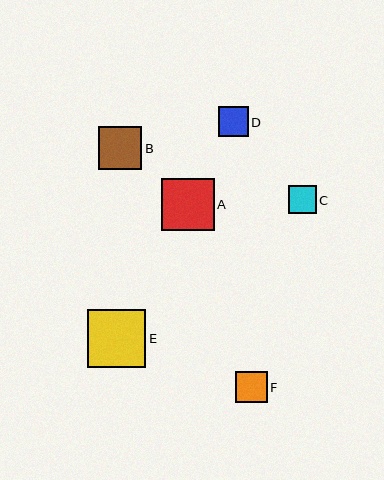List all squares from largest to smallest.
From largest to smallest: E, A, B, F, D, C.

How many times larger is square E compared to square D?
Square E is approximately 1.9 times the size of square D.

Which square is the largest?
Square E is the largest with a size of approximately 58 pixels.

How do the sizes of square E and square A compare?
Square E and square A are approximately the same size.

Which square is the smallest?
Square C is the smallest with a size of approximately 27 pixels.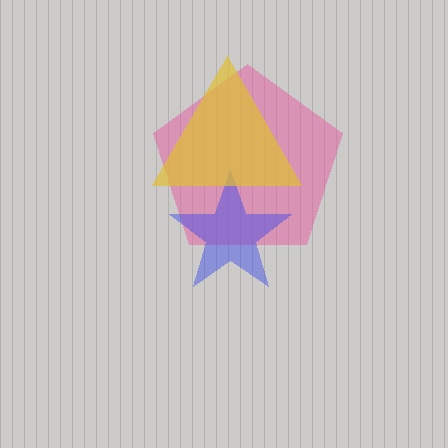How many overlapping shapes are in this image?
There are 3 overlapping shapes in the image.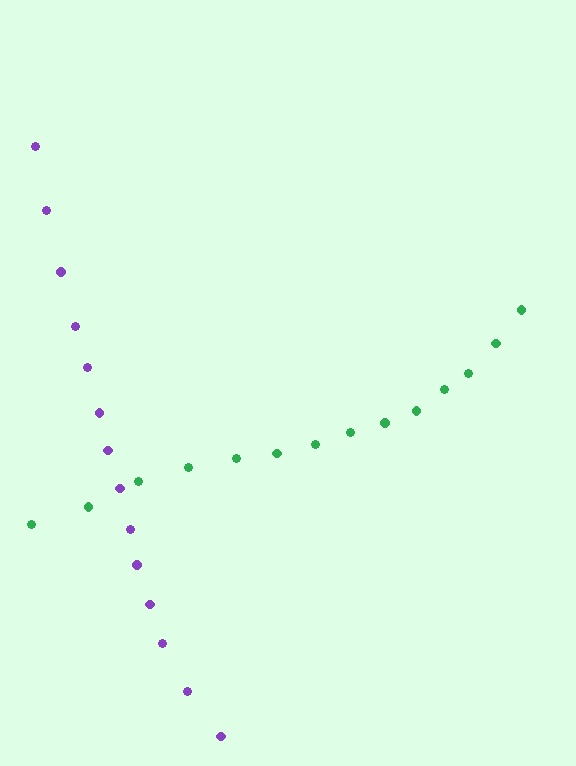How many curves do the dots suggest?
There are 2 distinct paths.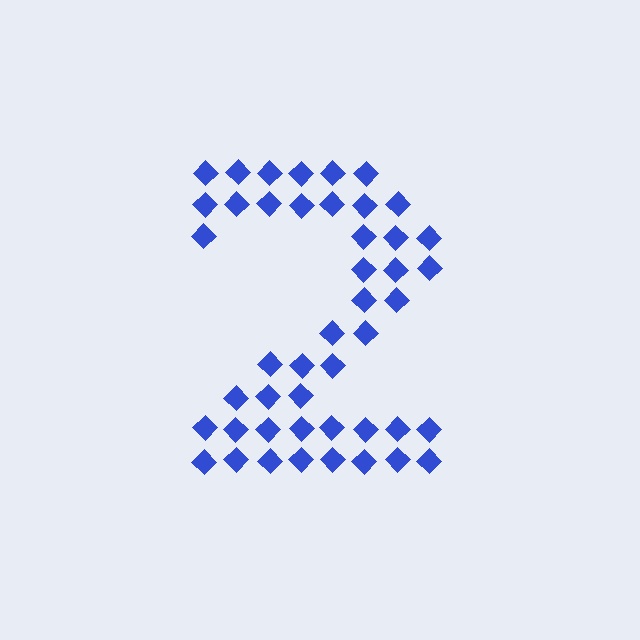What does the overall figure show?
The overall figure shows the digit 2.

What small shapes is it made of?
It is made of small diamonds.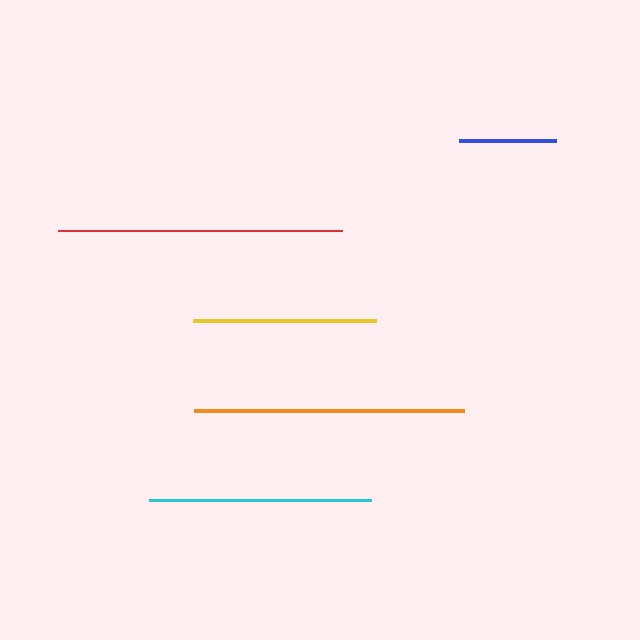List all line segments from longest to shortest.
From longest to shortest: red, orange, cyan, yellow, blue.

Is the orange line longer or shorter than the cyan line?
The orange line is longer than the cyan line.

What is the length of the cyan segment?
The cyan segment is approximately 222 pixels long.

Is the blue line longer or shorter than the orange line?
The orange line is longer than the blue line.